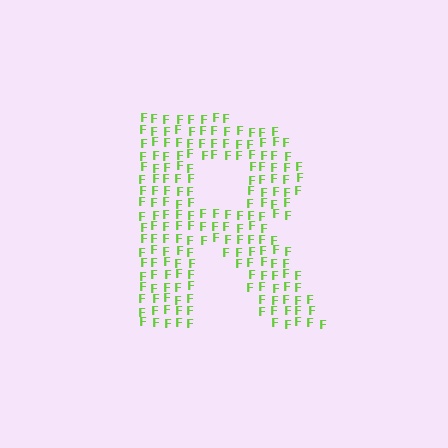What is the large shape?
The large shape is the letter R.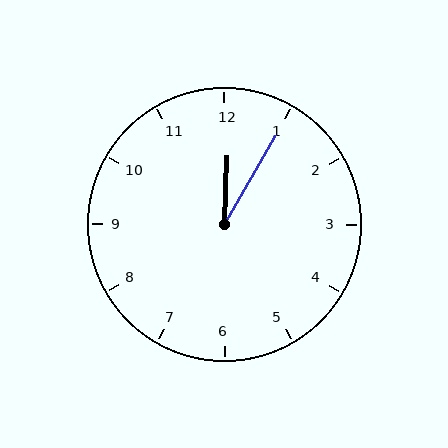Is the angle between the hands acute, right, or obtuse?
It is acute.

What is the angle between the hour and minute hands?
Approximately 28 degrees.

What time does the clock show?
12:05.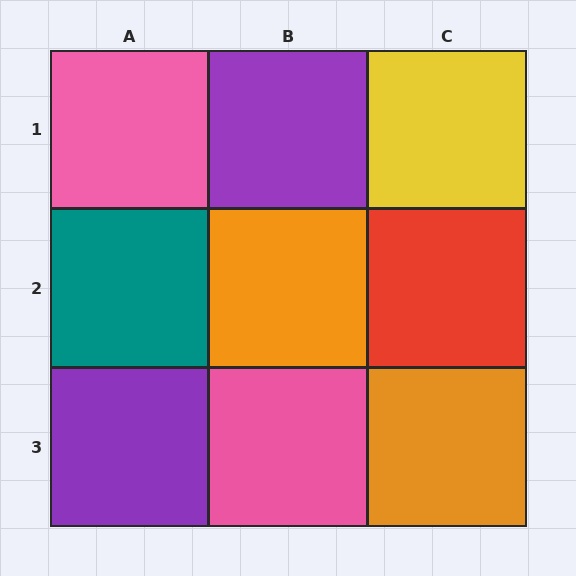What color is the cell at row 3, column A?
Purple.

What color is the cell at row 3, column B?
Pink.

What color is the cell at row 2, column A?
Teal.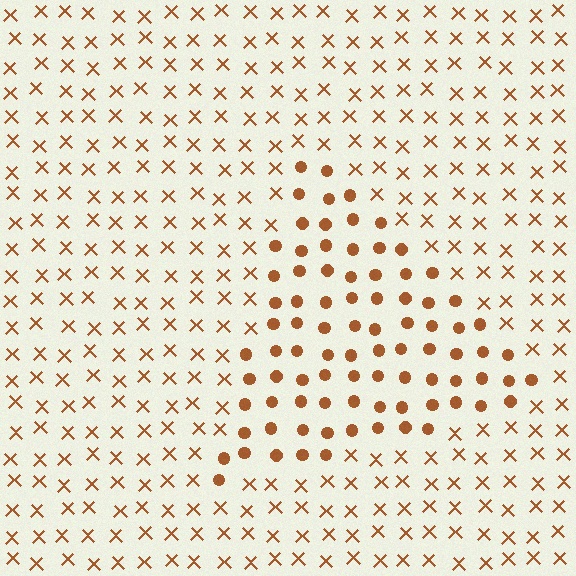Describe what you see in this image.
The image is filled with small brown elements arranged in a uniform grid. A triangle-shaped region contains circles, while the surrounding area contains X marks. The boundary is defined purely by the change in element shape.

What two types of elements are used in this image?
The image uses circles inside the triangle region and X marks outside it.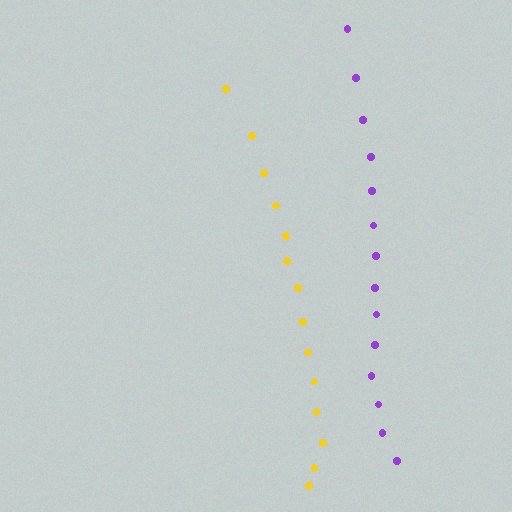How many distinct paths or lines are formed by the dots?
There are 2 distinct paths.